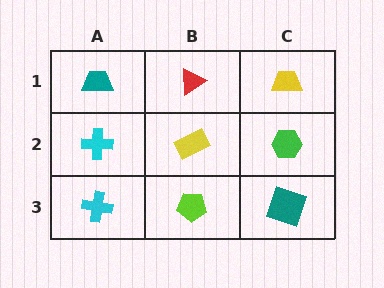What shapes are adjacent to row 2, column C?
A yellow trapezoid (row 1, column C), a teal square (row 3, column C), a yellow rectangle (row 2, column B).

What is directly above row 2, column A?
A teal trapezoid.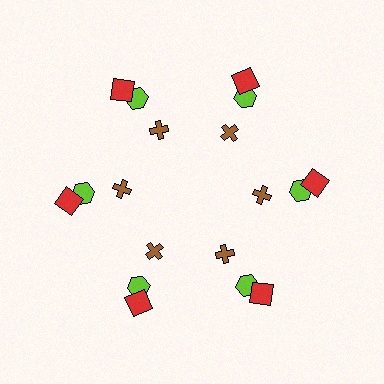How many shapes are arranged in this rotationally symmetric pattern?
There are 18 shapes, arranged in 6 groups of 3.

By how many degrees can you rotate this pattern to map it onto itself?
The pattern maps onto itself every 60 degrees of rotation.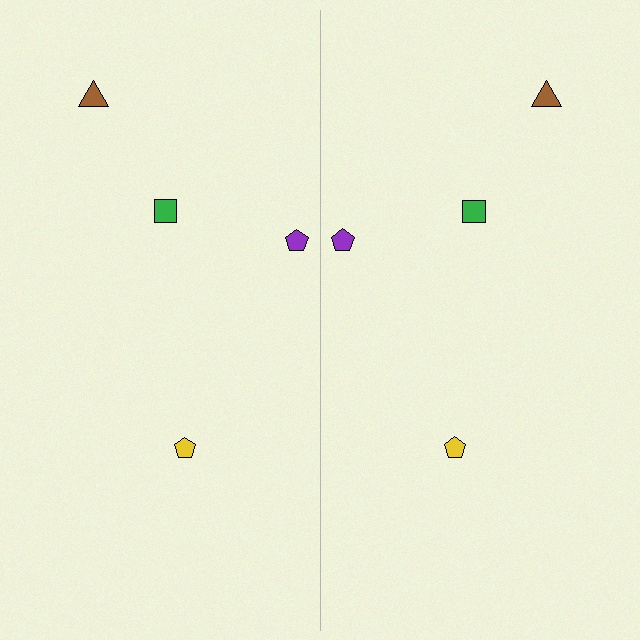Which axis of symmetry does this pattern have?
The pattern has a vertical axis of symmetry running through the center of the image.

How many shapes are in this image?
There are 8 shapes in this image.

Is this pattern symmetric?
Yes, this pattern has bilateral (reflection) symmetry.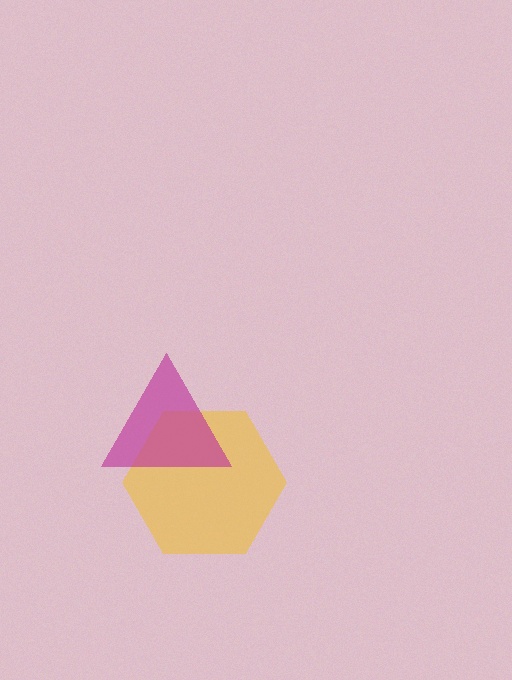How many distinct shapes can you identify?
There are 2 distinct shapes: a yellow hexagon, a magenta triangle.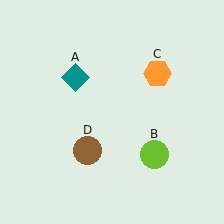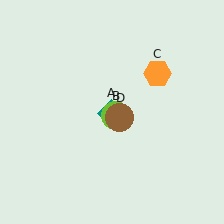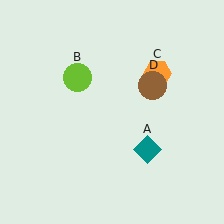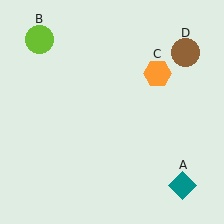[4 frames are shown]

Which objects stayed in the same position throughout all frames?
Orange hexagon (object C) remained stationary.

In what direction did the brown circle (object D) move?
The brown circle (object D) moved up and to the right.